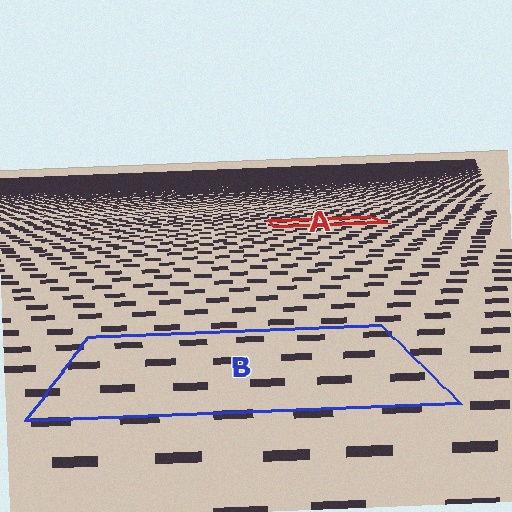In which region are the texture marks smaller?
The texture marks are smaller in region A, because it is farther away.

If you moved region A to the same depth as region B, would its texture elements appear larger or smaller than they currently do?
They would appear larger. At a closer depth, the same texture elements are projected at a bigger on-screen size.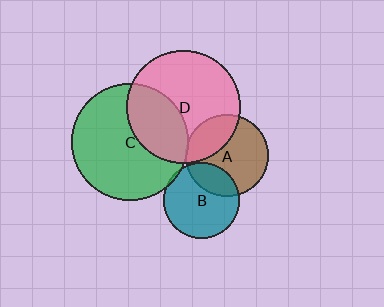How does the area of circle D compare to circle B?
Approximately 2.3 times.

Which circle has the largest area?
Circle C (green).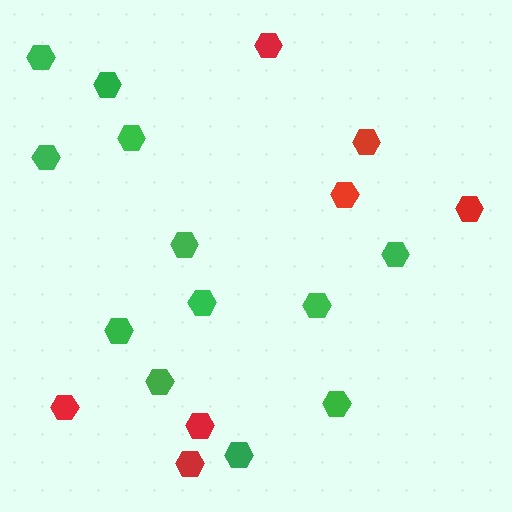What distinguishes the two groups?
There are 2 groups: one group of green hexagons (12) and one group of red hexagons (7).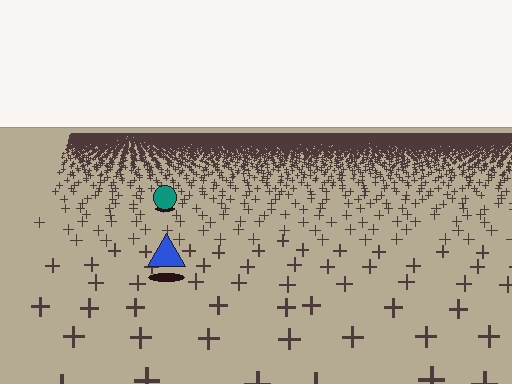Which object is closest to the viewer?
The blue triangle is closest. The texture marks near it are larger and more spread out.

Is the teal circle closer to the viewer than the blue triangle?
No. The blue triangle is closer — you can tell from the texture gradient: the ground texture is coarser near it.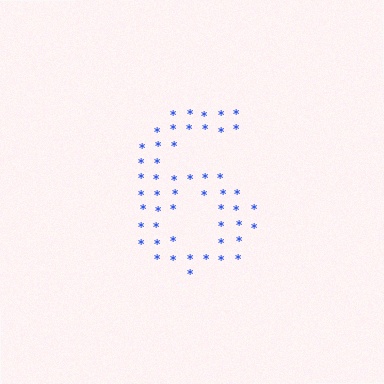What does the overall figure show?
The overall figure shows the digit 6.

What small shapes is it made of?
It is made of small asterisks.